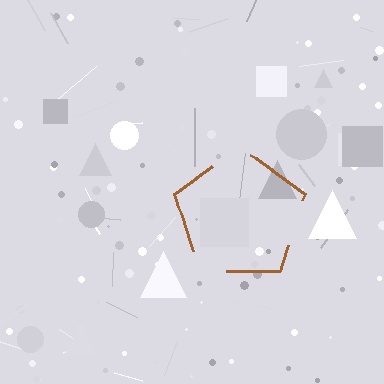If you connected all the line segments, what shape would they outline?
They would outline a pentagon.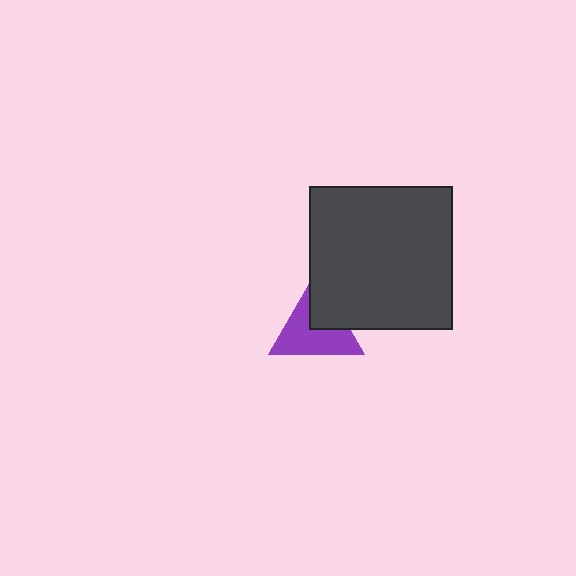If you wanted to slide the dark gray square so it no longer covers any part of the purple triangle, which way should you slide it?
Slide it toward the upper-right — that is the most direct way to separate the two shapes.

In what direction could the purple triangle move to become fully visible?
The purple triangle could move toward the lower-left. That would shift it out from behind the dark gray square entirely.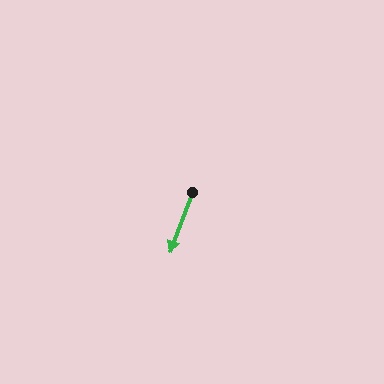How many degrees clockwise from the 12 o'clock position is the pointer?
Approximately 200 degrees.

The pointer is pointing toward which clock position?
Roughly 7 o'clock.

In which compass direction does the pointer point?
South.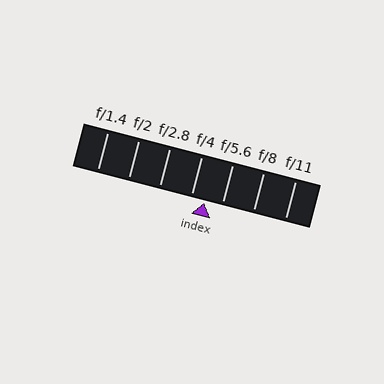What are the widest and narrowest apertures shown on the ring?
The widest aperture shown is f/1.4 and the narrowest is f/11.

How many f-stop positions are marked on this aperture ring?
There are 7 f-stop positions marked.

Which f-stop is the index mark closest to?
The index mark is closest to f/4.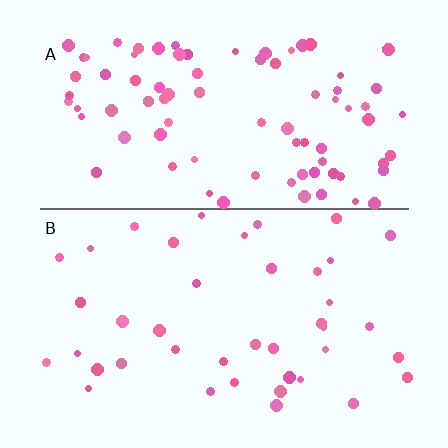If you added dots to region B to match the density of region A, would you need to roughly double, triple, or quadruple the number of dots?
Approximately double.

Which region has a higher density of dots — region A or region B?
A (the top).